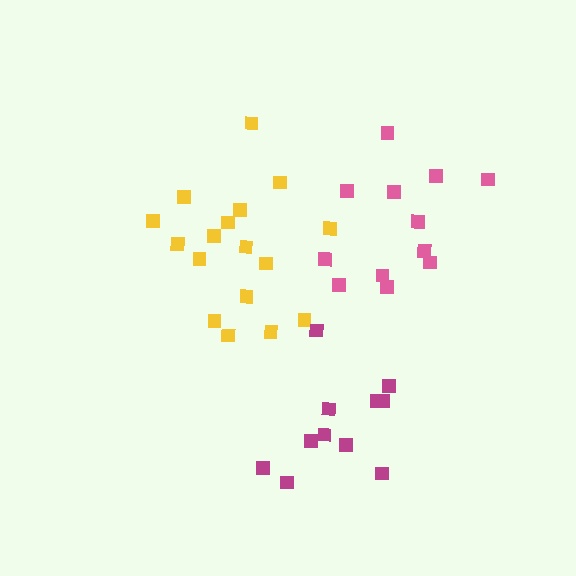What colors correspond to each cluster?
The clusters are colored: yellow, magenta, pink.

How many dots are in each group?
Group 1: 17 dots, Group 2: 11 dots, Group 3: 12 dots (40 total).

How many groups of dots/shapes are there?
There are 3 groups.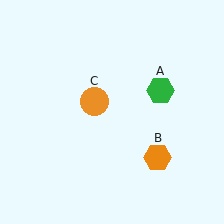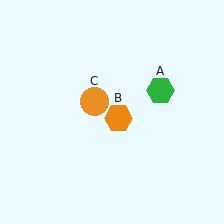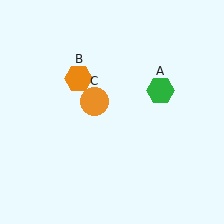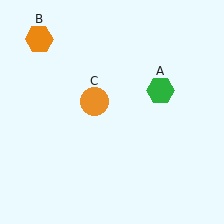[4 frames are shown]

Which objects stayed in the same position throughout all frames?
Green hexagon (object A) and orange circle (object C) remained stationary.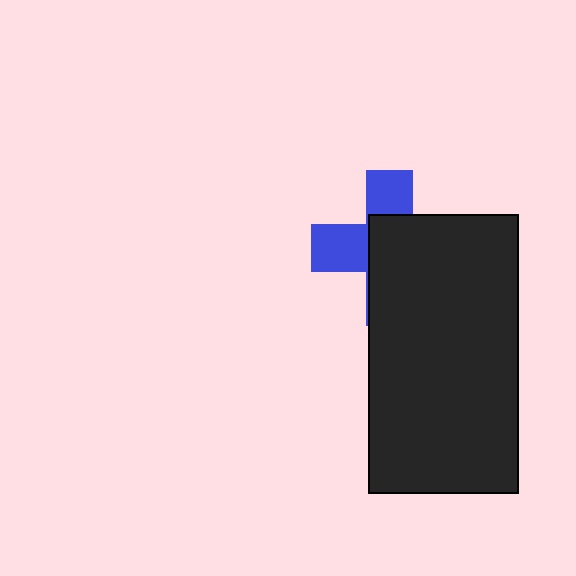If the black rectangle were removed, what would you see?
You would see the complete blue cross.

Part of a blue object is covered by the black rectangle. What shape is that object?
It is a cross.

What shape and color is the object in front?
The object in front is a black rectangle.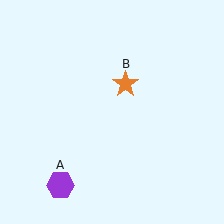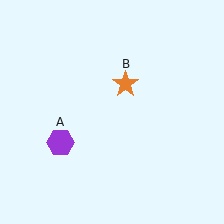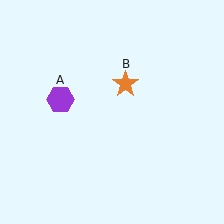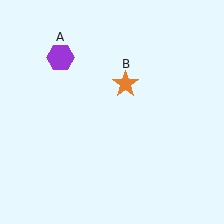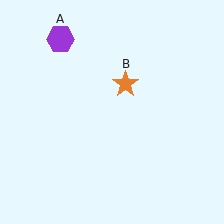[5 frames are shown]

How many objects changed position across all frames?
1 object changed position: purple hexagon (object A).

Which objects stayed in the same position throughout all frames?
Orange star (object B) remained stationary.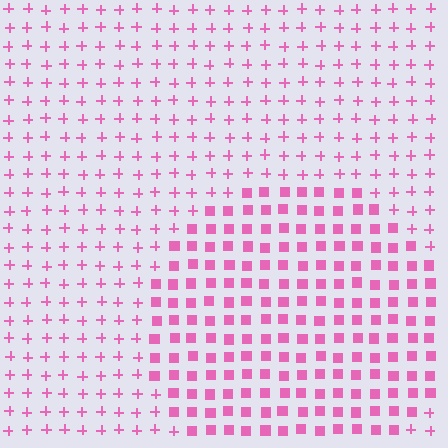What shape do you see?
I see a circle.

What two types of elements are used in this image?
The image uses squares inside the circle region and plus signs outside it.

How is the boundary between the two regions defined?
The boundary is defined by a change in element shape: squares inside vs. plus signs outside. All elements share the same color and spacing.